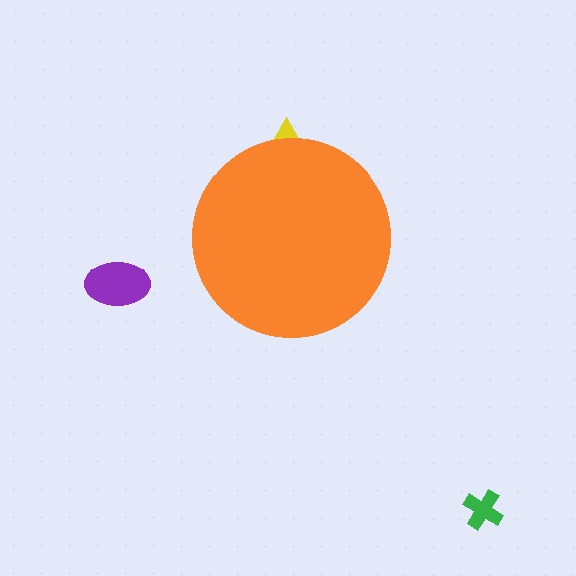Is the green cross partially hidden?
No, the green cross is fully visible.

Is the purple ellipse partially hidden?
No, the purple ellipse is fully visible.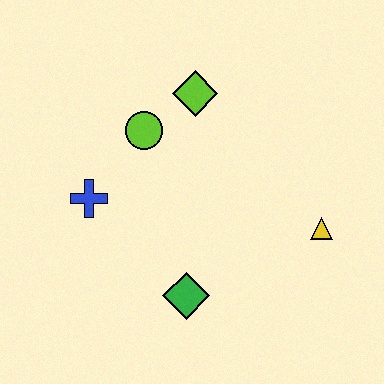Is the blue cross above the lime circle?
No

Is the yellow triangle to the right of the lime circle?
Yes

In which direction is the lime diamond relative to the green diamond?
The lime diamond is above the green diamond.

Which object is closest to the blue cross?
The lime circle is closest to the blue cross.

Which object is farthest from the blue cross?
The yellow triangle is farthest from the blue cross.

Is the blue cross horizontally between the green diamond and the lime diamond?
No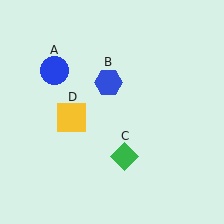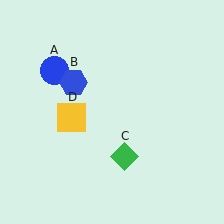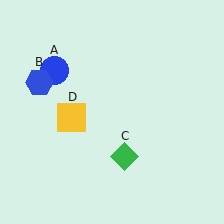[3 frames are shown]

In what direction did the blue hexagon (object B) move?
The blue hexagon (object B) moved left.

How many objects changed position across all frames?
1 object changed position: blue hexagon (object B).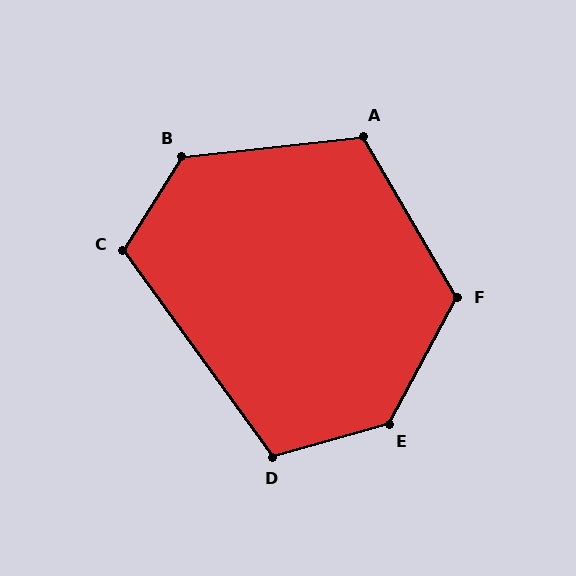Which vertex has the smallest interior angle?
D, at approximately 110 degrees.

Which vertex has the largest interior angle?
E, at approximately 134 degrees.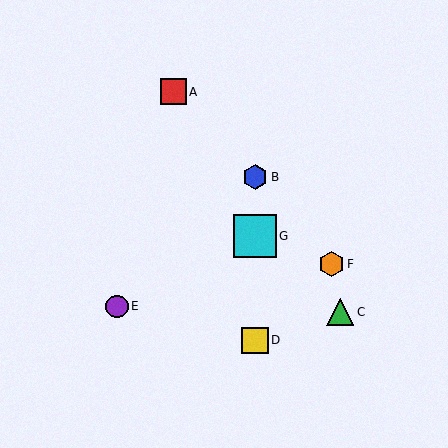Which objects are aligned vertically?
Objects B, D, G are aligned vertically.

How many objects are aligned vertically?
3 objects (B, D, G) are aligned vertically.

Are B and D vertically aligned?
Yes, both are at x≈255.